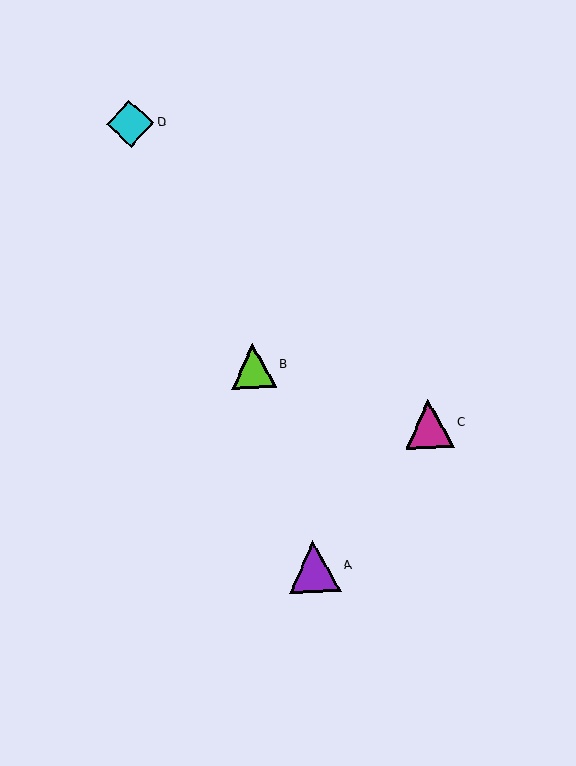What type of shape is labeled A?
Shape A is a purple triangle.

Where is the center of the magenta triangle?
The center of the magenta triangle is at (429, 424).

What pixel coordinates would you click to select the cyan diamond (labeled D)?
Click at (130, 124) to select the cyan diamond D.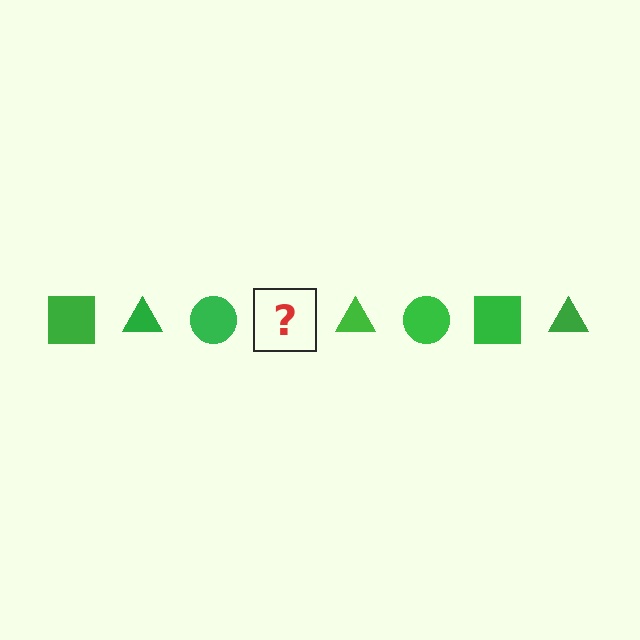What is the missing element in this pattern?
The missing element is a green square.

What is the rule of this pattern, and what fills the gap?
The rule is that the pattern cycles through square, triangle, circle shapes in green. The gap should be filled with a green square.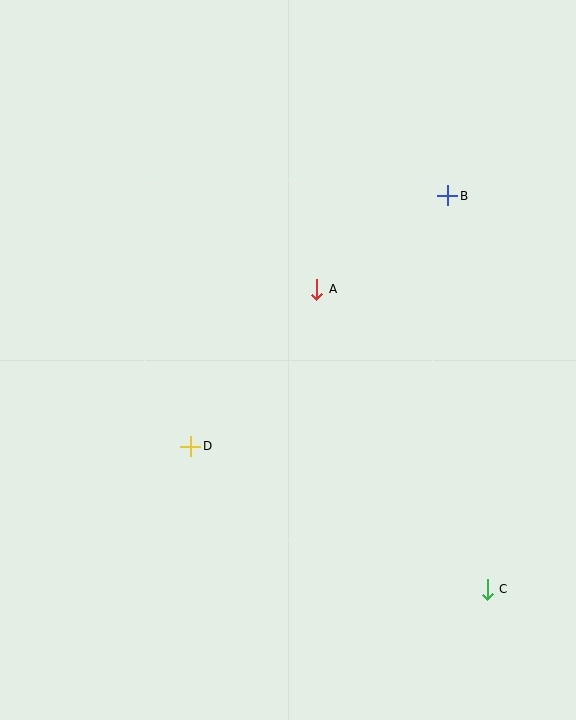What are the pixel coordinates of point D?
Point D is at (191, 446).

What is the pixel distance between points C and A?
The distance between C and A is 345 pixels.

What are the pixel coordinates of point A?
Point A is at (317, 289).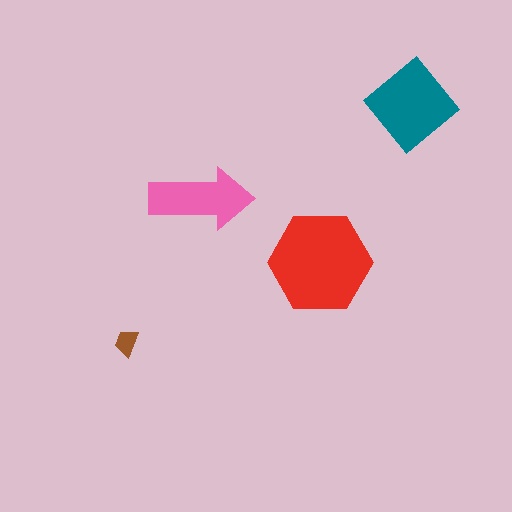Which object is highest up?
The teal diamond is topmost.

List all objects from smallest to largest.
The brown trapezoid, the pink arrow, the teal diamond, the red hexagon.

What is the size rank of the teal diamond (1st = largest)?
2nd.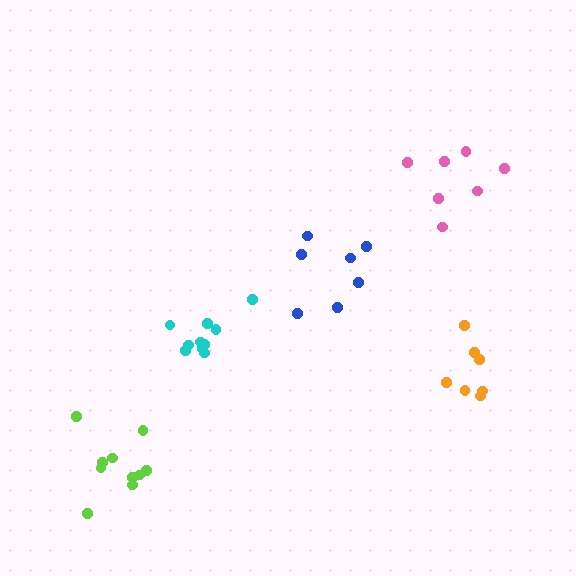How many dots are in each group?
Group 1: 10 dots, Group 2: 7 dots, Group 3: 10 dots, Group 4: 7 dots, Group 5: 7 dots (41 total).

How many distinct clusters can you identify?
There are 5 distinct clusters.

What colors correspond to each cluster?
The clusters are colored: cyan, pink, lime, blue, orange.